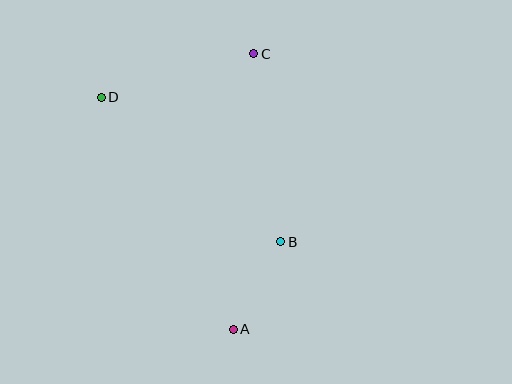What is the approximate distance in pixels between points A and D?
The distance between A and D is approximately 267 pixels.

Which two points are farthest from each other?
Points A and C are farthest from each other.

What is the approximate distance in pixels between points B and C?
The distance between B and C is approximately 190 pixels.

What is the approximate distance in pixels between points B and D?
The distance between B and D is approximately 230 pixels.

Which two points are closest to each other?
Points A and B are closest to each other.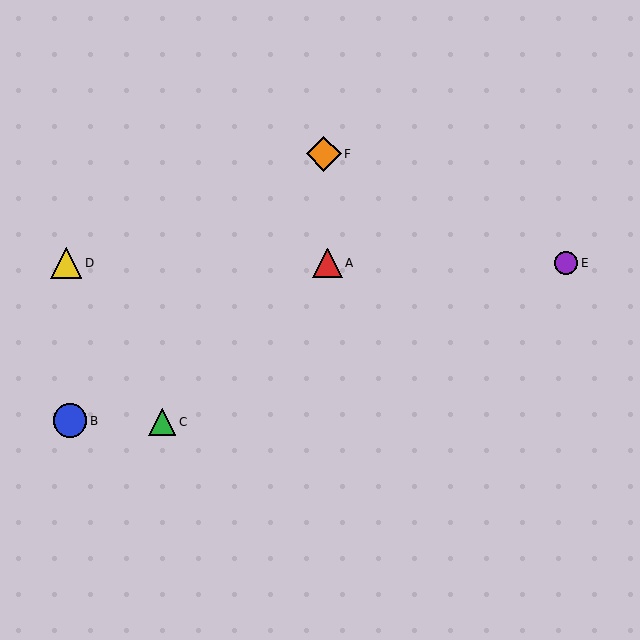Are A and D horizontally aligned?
Yes, both are at y≈263.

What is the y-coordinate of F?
Object F is at y≈154.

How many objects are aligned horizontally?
3 objects (A, D, E) are aligned horizontally.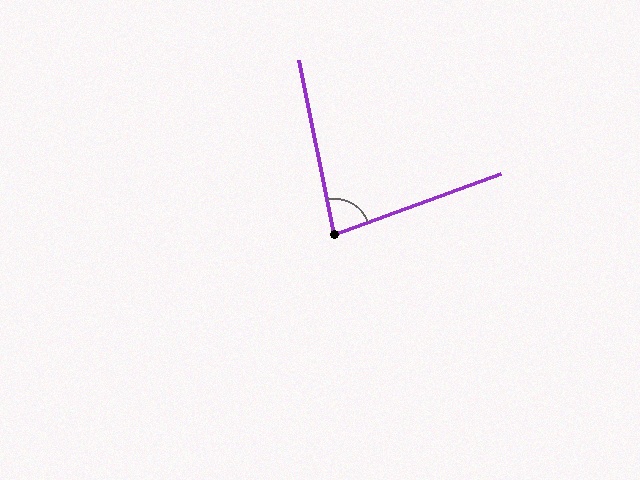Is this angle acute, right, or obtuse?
It is acute.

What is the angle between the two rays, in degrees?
Approximately 81 degrees.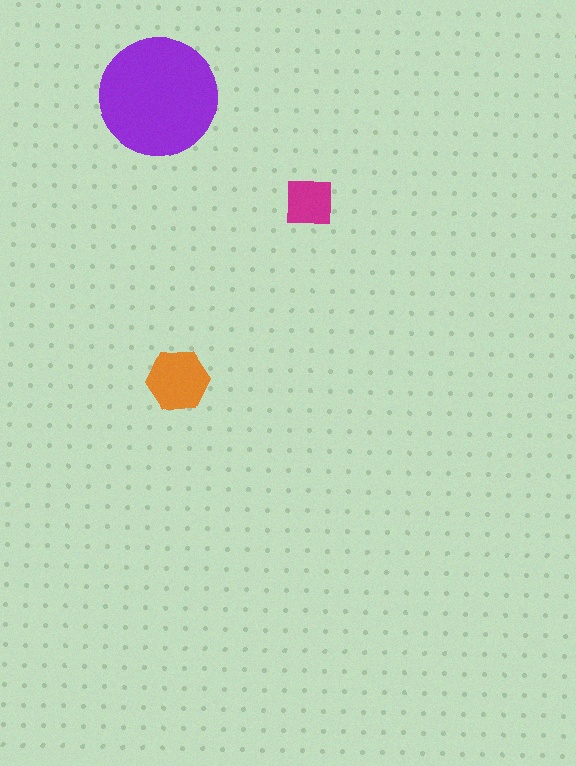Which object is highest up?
The purple circle is topmost.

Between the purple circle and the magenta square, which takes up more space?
The purple circle.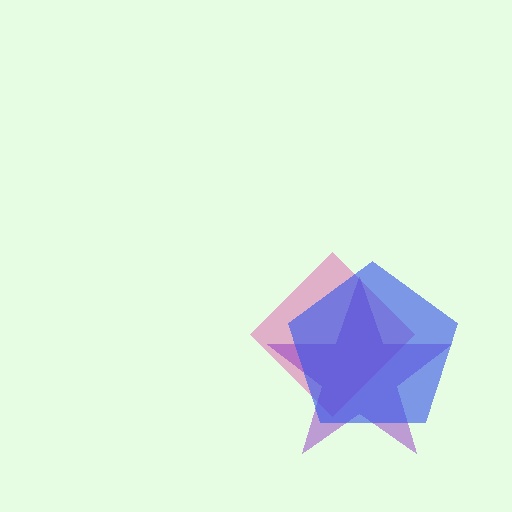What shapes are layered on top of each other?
The layered shapes are: a magenta diamond, a purple star, a blue pentagon.